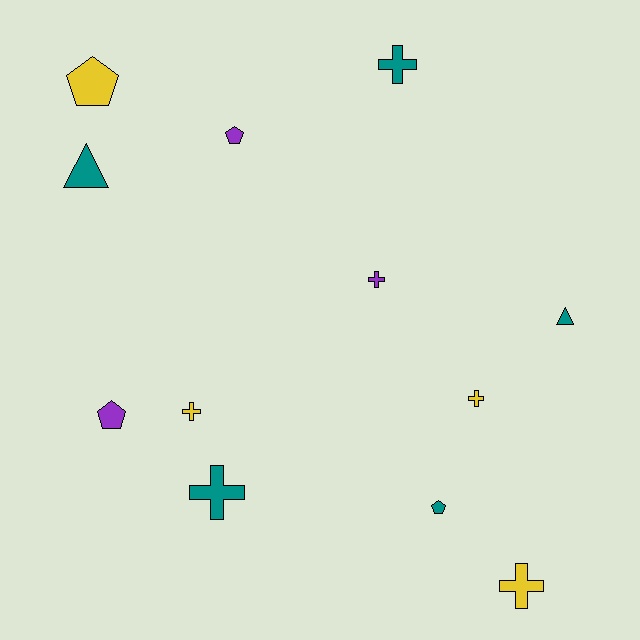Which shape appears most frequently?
Cross, with 6 objects.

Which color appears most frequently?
Teal, with 5 objects.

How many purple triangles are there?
There are no purple triangles.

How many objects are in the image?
There are 12 objects.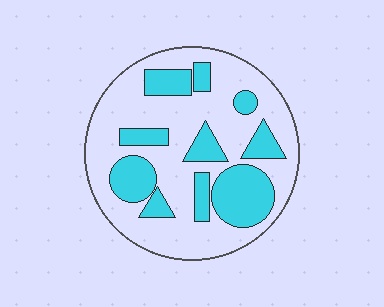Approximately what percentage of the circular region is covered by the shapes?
Approximately 30%.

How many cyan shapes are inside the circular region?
10.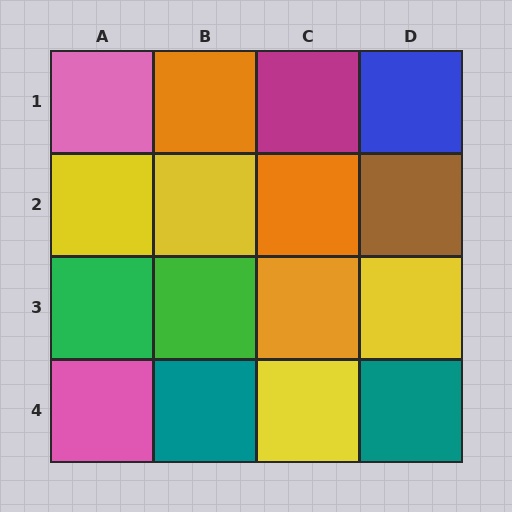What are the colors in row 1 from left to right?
Pink, orange, magenta, blue.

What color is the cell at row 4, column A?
Pink.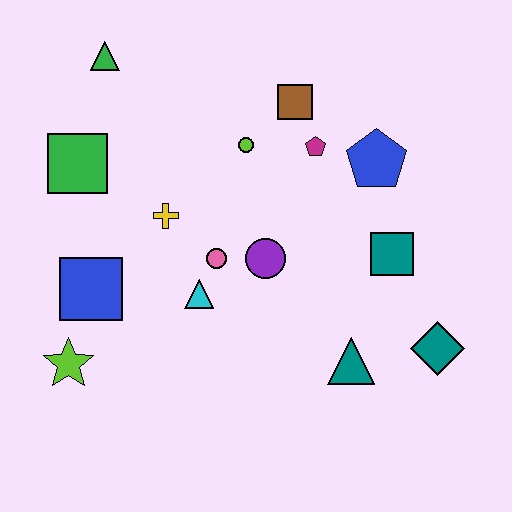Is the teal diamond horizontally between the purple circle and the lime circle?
No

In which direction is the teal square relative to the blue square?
The teal square is to the right of the blue square.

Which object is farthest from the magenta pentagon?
The lime star is farthest from the magenta pentagon.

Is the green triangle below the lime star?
No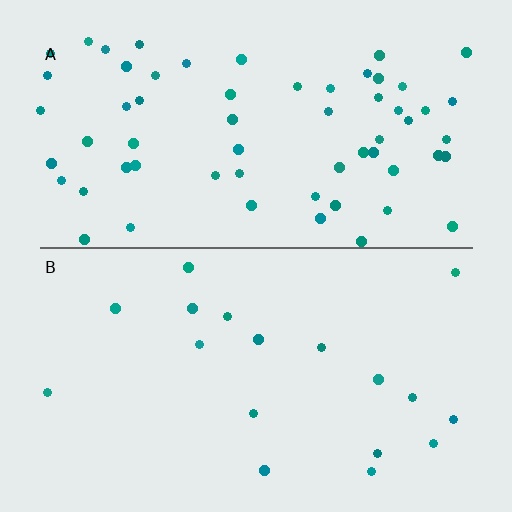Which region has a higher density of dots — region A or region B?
A (the top).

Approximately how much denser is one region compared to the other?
Approximately 3.4× — region A over region B.